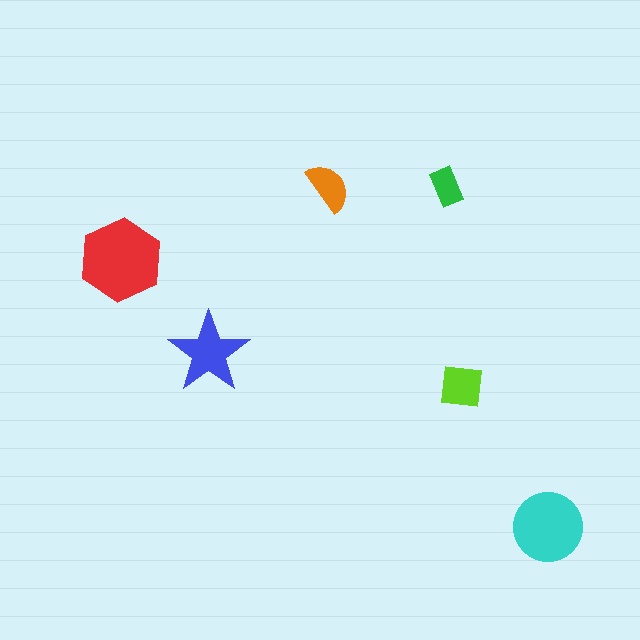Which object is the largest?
The red hexagon.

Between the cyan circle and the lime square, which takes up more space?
The cyan circle.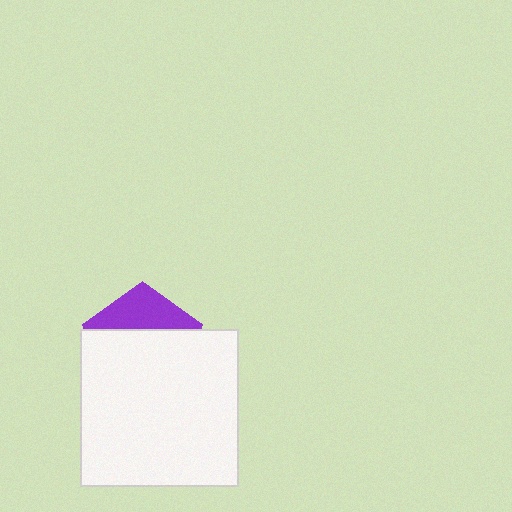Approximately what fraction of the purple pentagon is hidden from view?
Roughly 66% of the purple pentagon is hidden behind the white square.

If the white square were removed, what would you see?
You would see the complete purple pentagon.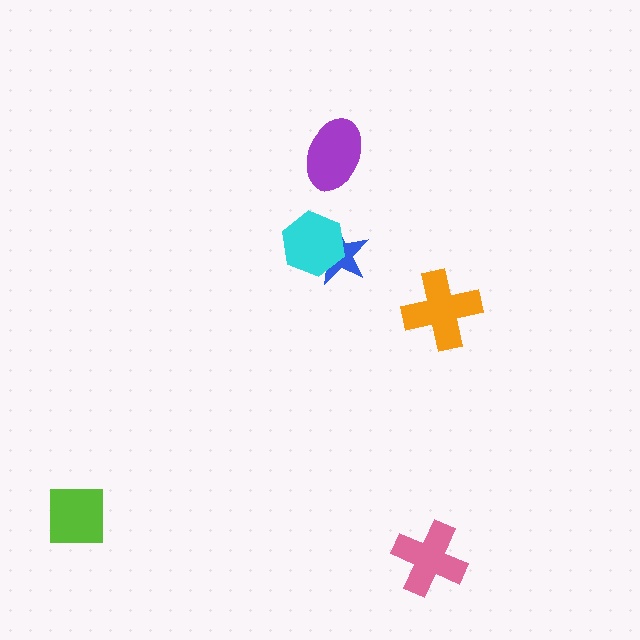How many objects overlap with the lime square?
0 objects overlap with the lime square.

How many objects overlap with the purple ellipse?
0 objects overlap with the purple ellipse.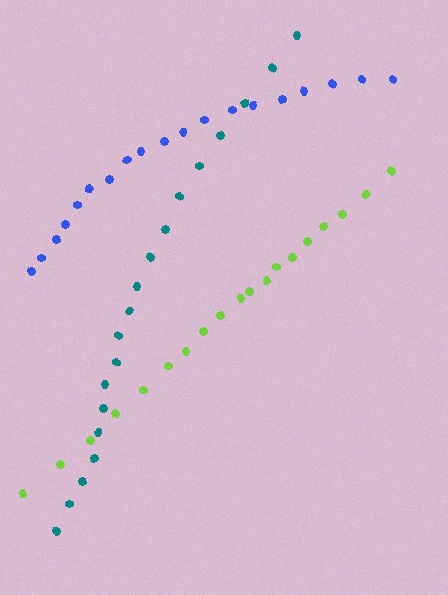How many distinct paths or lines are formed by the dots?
There are 3 distinct paths.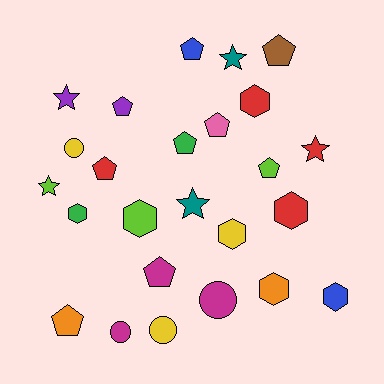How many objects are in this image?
There are 25 objects.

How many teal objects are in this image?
There are 2 teal objects.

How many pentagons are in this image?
There are 9 pentagons.